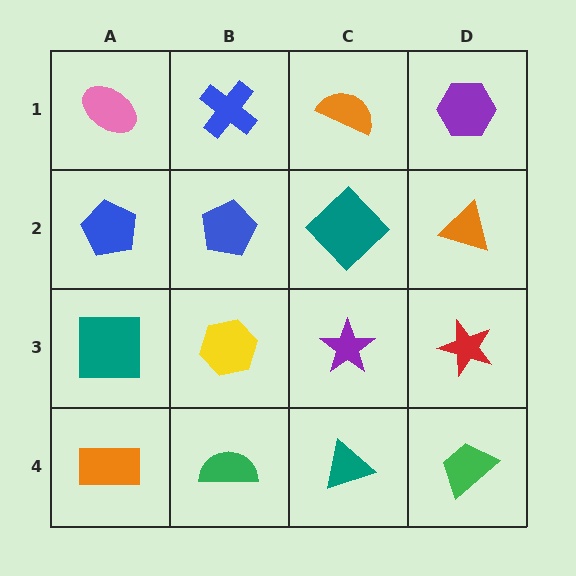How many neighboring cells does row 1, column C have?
3.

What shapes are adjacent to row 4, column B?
A yellow hexagon (row 3, column B), an orange rectangle (row 4, column A), a teal triangle (row 4, column C).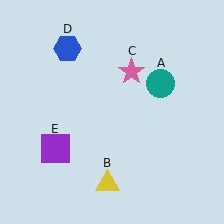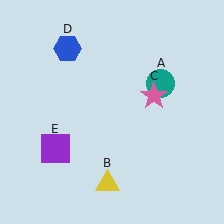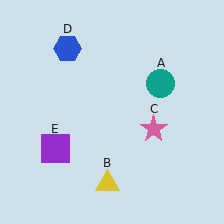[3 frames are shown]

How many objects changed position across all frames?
1 object changed position: pink star (object C).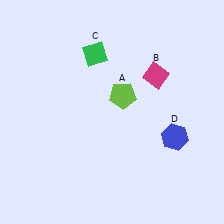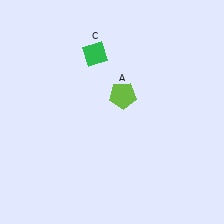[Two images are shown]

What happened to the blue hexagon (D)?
The blue hexagon (D) was removed in Image 2. It was in the bottom-right area of Image 1.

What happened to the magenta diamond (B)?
The magenta diamond (B) was removed in Image 2. It was in the top-right area of Image 1.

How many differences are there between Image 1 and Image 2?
There are 2 differences between the two images.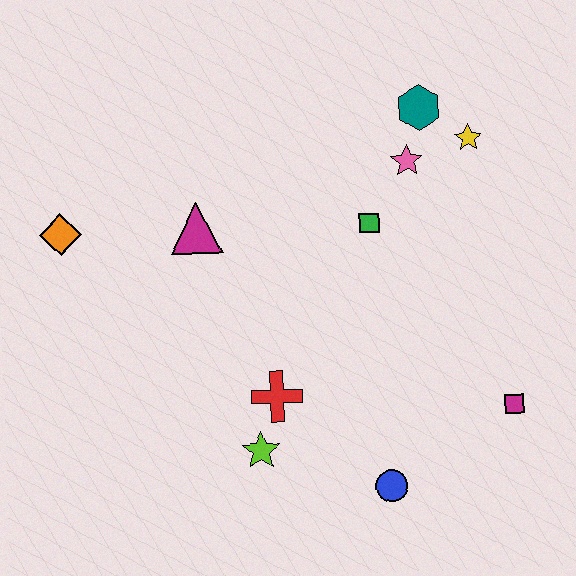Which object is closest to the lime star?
The red cross is closest to the lime star.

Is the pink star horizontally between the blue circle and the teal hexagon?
Yes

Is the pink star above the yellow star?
No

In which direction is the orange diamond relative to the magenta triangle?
The orange diamond is to the left of the magenta triangle.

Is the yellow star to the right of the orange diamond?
Yes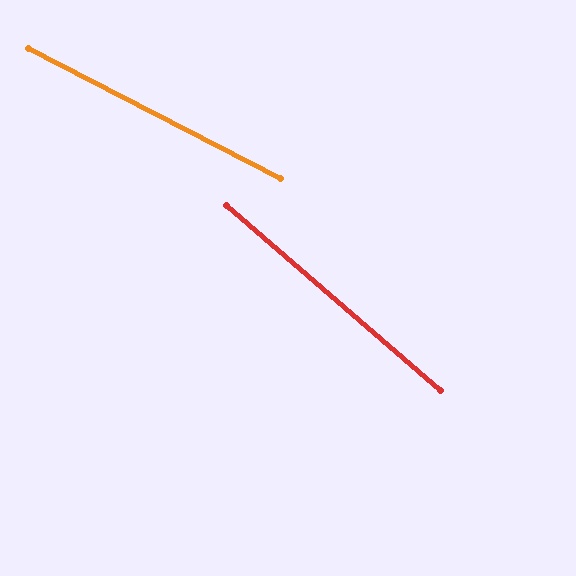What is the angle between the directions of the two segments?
Approximately 14 degrees.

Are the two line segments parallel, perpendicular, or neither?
Neither parallel nor perpendicular — they differ by about 14°.